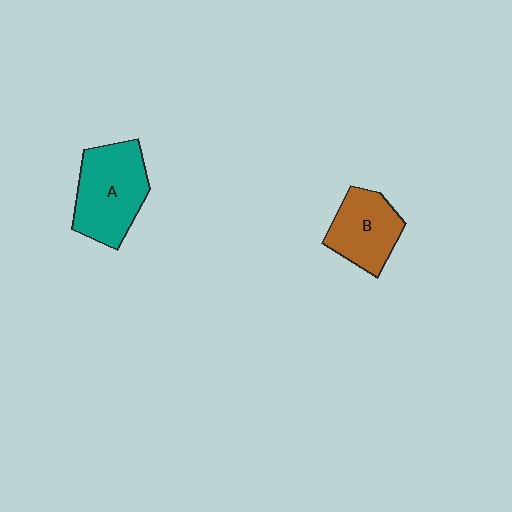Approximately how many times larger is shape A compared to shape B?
Approximately 1.3 times.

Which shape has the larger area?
Shape A (teal).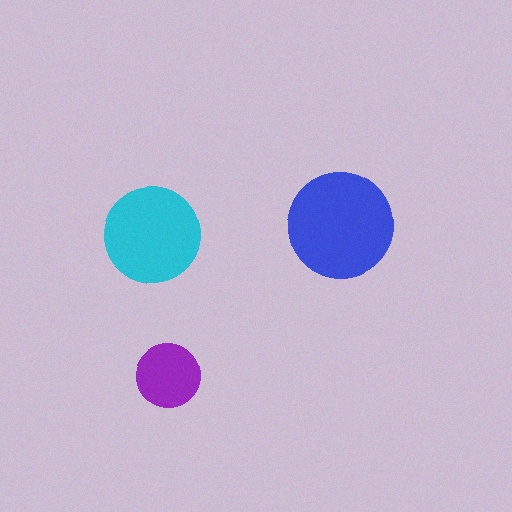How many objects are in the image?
There are 3 objects in the image.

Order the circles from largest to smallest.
the blue one, the cyan one, the purple one.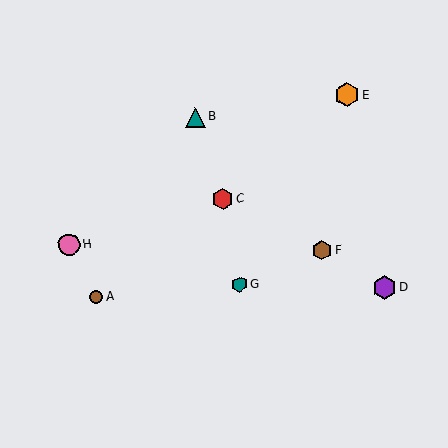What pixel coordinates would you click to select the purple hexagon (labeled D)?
Click at (385, 288) to select the purple hexagon D.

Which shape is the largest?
The orange hexagon (labeled E) is the largest.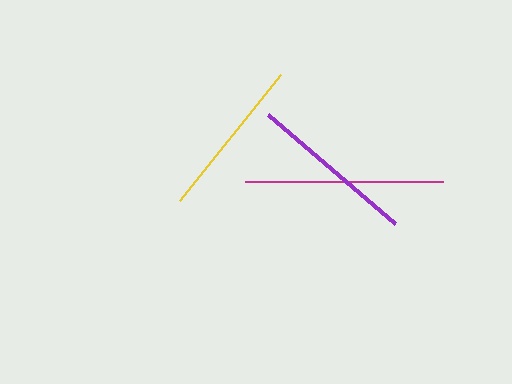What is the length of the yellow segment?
The yellow segment is approximately 162 pixels long.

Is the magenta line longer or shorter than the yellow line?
The magenta line is longer than the yellow line.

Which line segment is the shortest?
The yellow line is the shortest at approximately 162 pixels.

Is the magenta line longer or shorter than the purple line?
The magenta line is longer than the purple line.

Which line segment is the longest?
The magenta line is the longest at approximately 198 pixels.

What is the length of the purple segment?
The purple segment is approximately 167 pixels long.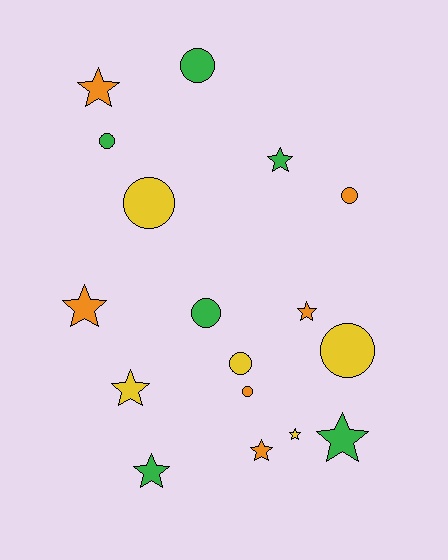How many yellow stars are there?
There are 2 yellow stars.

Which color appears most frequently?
Orange, with 6 objects.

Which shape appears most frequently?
Star, with 9 objects.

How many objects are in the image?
There are 17 objects.